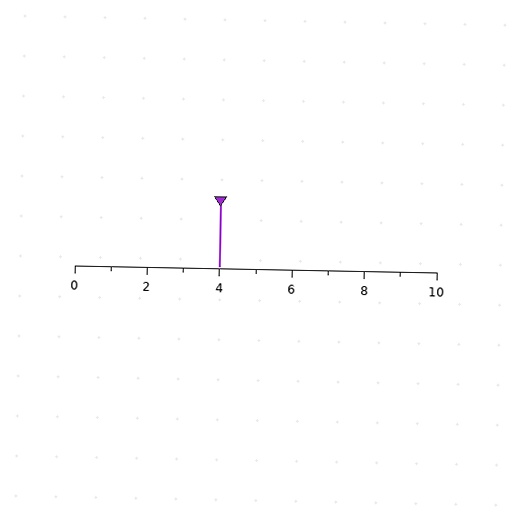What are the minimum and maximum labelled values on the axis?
The axis runs from 0 to 10.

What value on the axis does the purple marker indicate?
The marker indicates approximately 4.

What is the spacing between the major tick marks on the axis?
The major ticks are spaced 2 apart.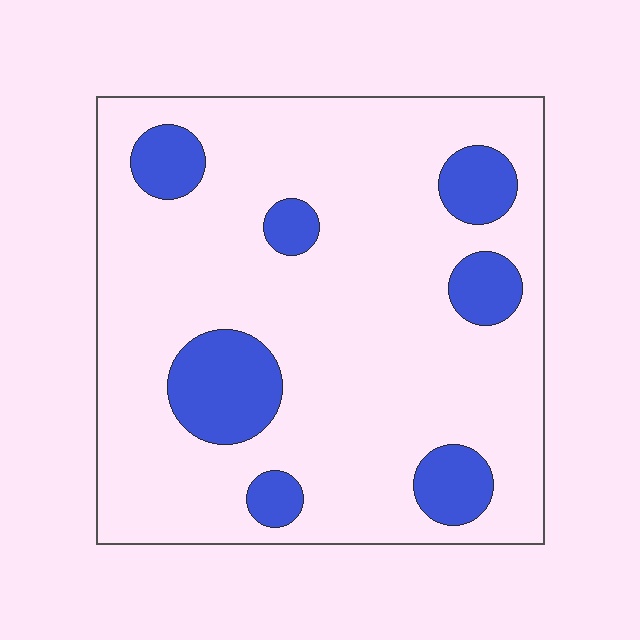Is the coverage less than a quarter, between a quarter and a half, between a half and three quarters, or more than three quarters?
Less than a quarter.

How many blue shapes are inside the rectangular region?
7.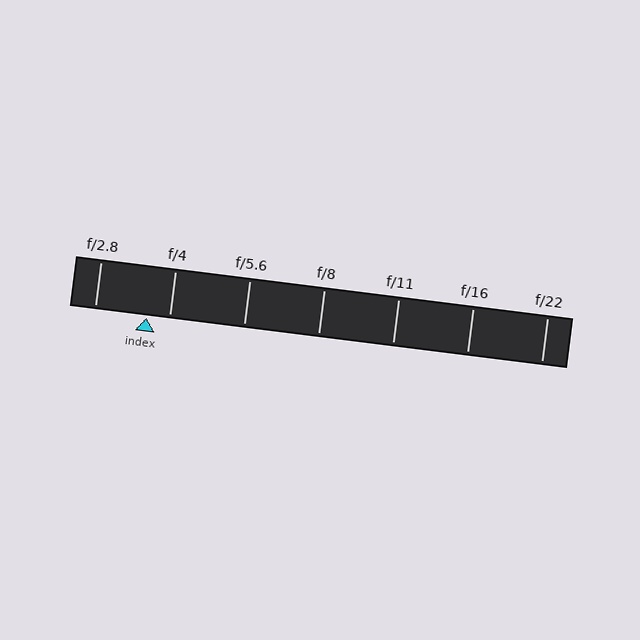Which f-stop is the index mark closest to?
The index mark is closest to f/4.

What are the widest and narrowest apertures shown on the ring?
The widest aperture shown is f/2.8 and the narrowest is f/22.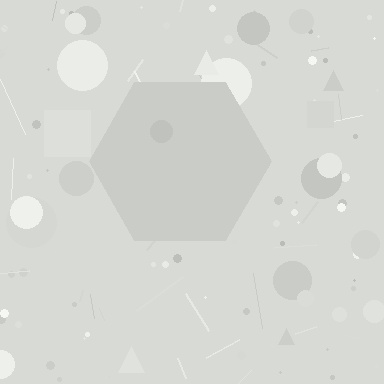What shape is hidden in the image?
A hexagon is hidden in the image.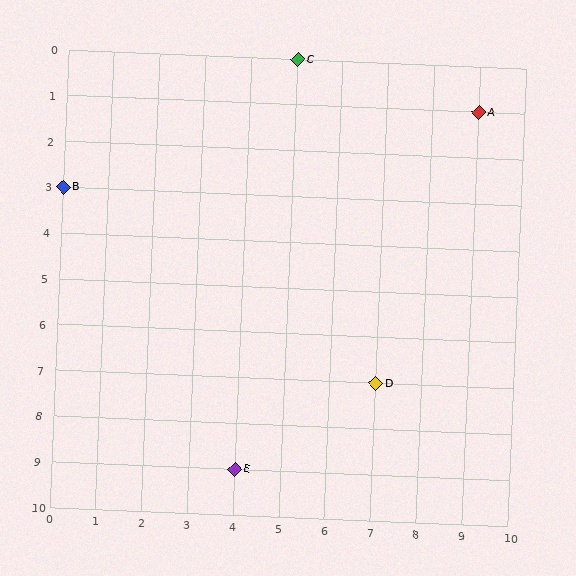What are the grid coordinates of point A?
Point A is at grid coordinates (9, 1).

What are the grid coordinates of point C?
Point C is at grid coordinates (5, 0).